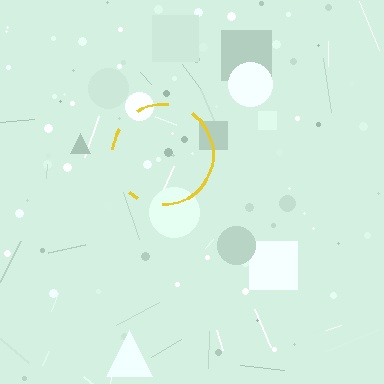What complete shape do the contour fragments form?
The contour fragments form a circle.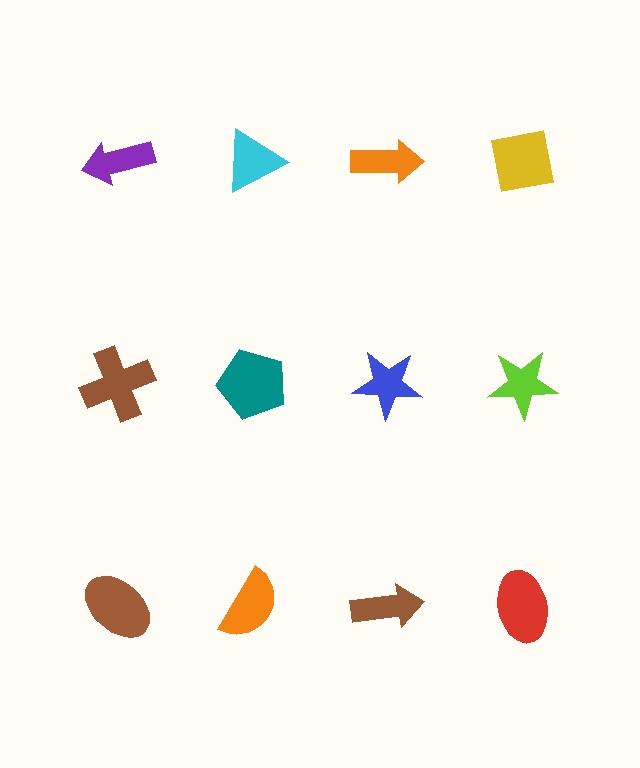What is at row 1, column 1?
A purple arrow.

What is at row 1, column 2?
A cyan triangle.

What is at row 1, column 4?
A yellow square.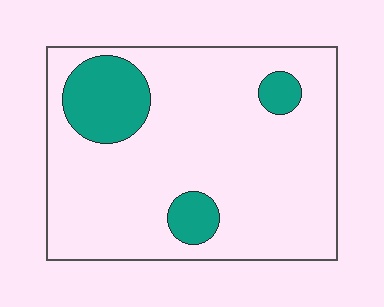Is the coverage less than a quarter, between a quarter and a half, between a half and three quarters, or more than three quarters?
Less than a quarter.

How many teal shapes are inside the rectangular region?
3.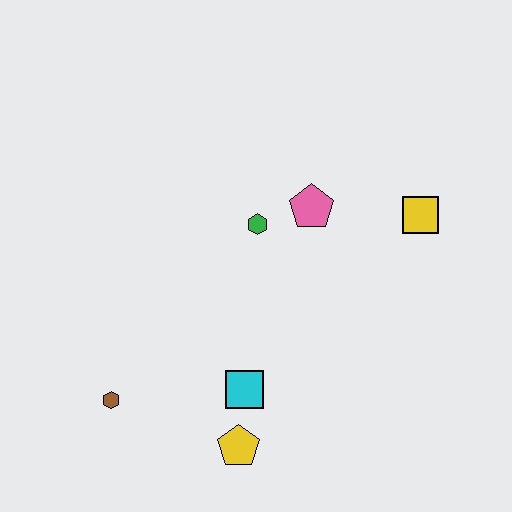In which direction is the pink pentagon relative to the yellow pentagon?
The pink pentagon is above the yellow pentagon.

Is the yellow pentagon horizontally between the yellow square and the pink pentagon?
No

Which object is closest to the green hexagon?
The pink pentagon is closest to the green hexagon.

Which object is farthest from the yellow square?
The brown hexagon is farthest from the yellow square.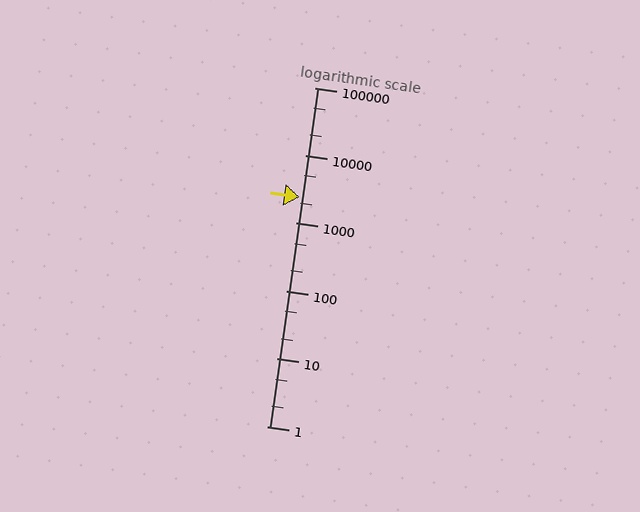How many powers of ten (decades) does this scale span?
The scale spans 5 decades, from 1 to 100000.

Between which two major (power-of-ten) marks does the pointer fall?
The pointer is between 1000 and 10000.